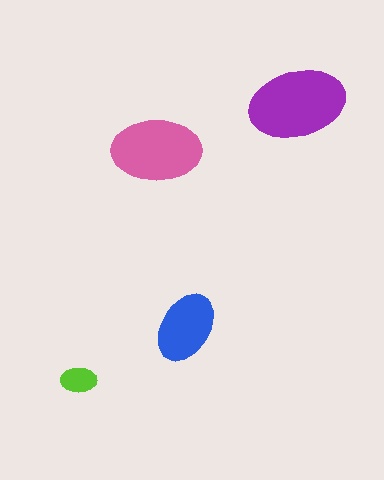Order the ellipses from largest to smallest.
the purple one, the pink one, the blue one, the lime one.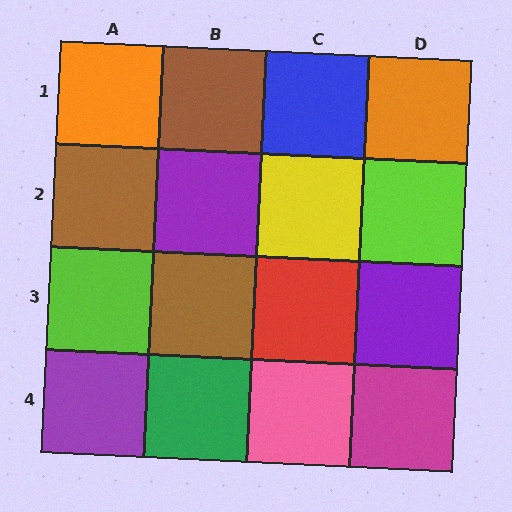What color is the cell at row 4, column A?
Purple.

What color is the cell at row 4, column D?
Magenta.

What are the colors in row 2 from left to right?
Brown, purple, yellow, lime.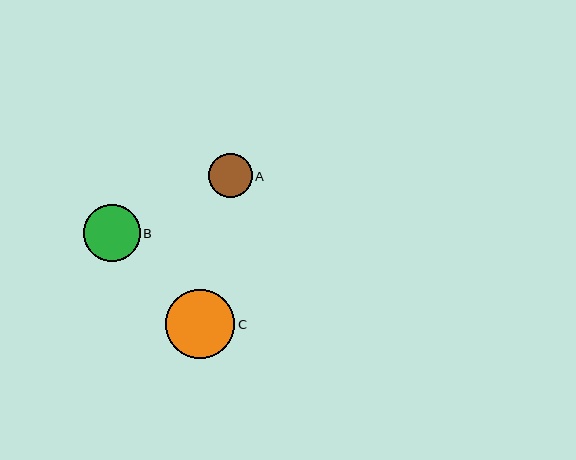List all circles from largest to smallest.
From largest to smallest: C, B, A.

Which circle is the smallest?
Circle A is the smallest with a size of approximately 44 pixels.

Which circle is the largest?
Circle C is the largest with a size of approximately 69 pixels.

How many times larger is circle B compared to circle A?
Circle B is approximately 1.3 times the size of circle A.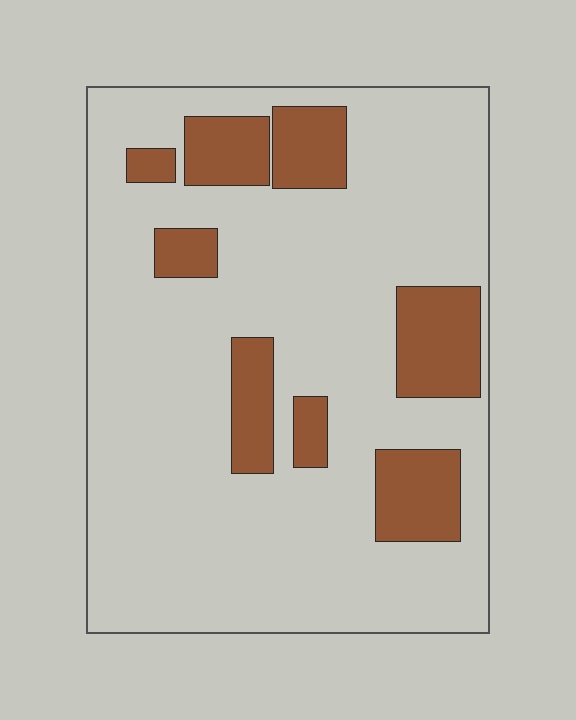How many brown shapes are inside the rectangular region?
8.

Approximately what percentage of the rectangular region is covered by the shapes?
Approximately 20%.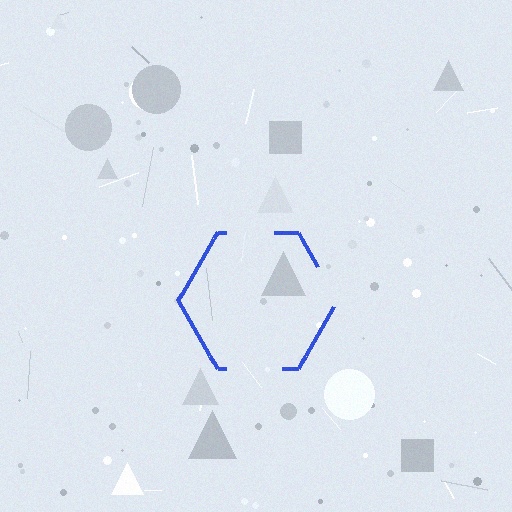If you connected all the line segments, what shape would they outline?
They would outline a hexagon.